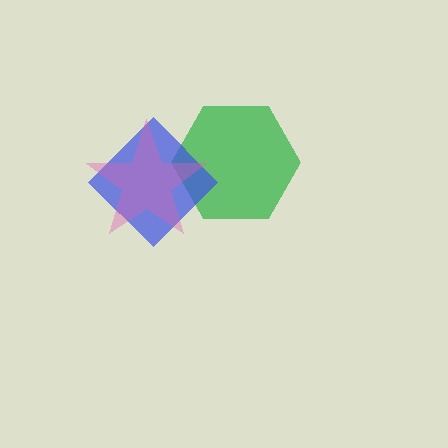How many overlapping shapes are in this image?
There are 3 overlapping shapes in the image.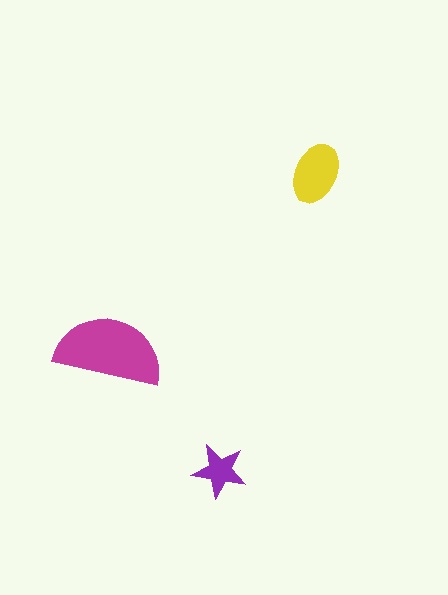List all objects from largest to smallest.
The magenta semicircle, the yellow ellipse, the purple star.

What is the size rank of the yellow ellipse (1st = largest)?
2nd.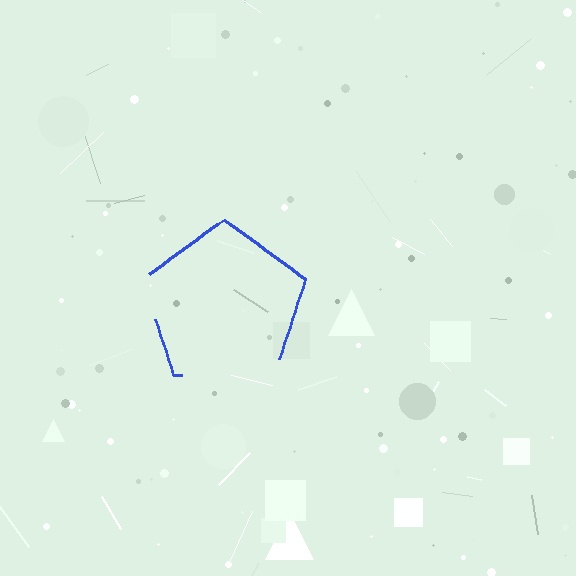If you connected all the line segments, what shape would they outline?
They would outline a pentagon.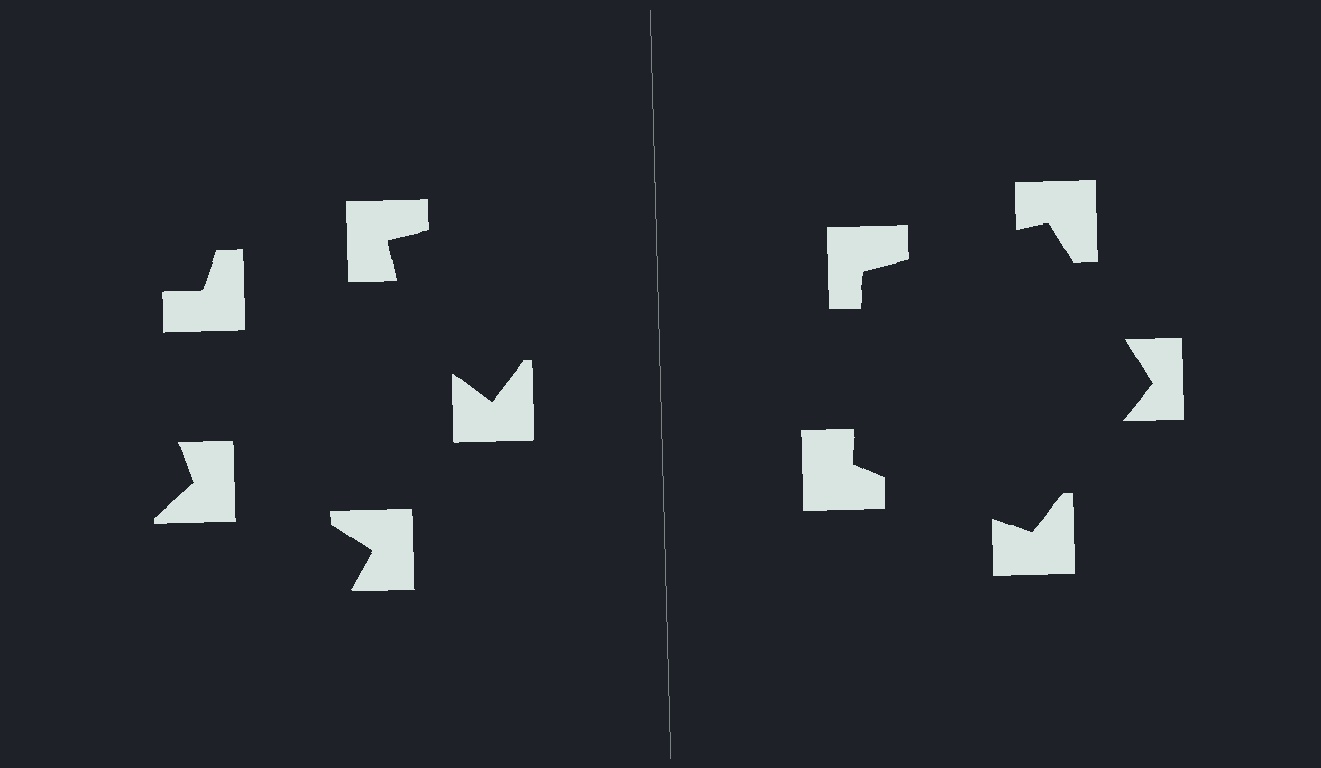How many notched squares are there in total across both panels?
10 — 5 on each side.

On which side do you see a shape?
An illusory pentagon appears on the right side. On the left side the wedge cuts are rotated, so no coherent shape forms.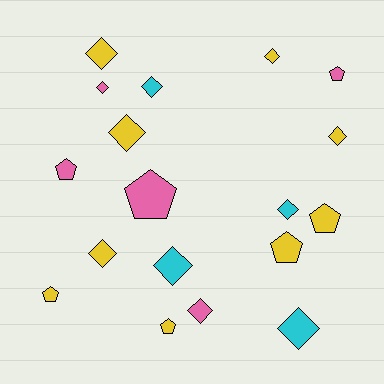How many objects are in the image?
There are 18 objects.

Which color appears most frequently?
Yellow, with 9 objects.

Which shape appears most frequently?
Diamond, with 11 objects.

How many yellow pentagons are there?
There are 4 yellow pentagons.